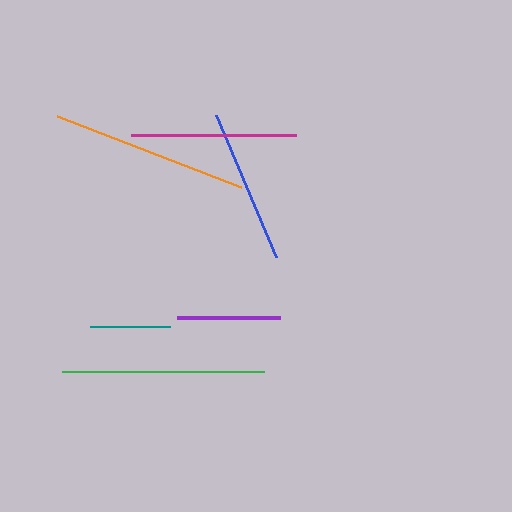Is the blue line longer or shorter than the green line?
The green line is longer than the blue line.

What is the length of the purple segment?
The purple segment is approximately 102 pixels long.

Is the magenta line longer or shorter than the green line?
The green line is longer than the magenta line.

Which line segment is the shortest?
The teal line is the shortest at approximately 79 pixels.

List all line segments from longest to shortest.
From longest to shortest: green, orange, magenta, blue, purple, teal.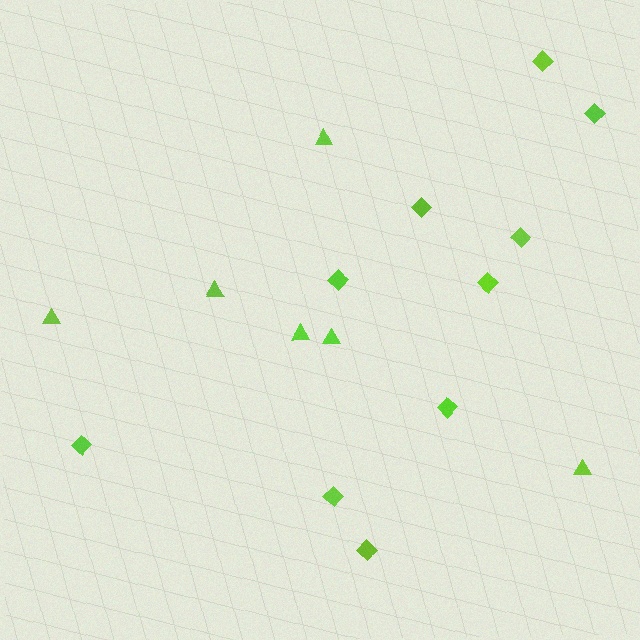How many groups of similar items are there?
There are 2 groups: one group of triangles (6) and one group of diamonds (10).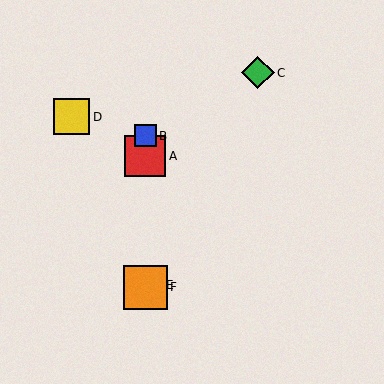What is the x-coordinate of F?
Object F is at x≈145.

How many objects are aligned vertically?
4 objects (A, B, E, F) are aligned vertically.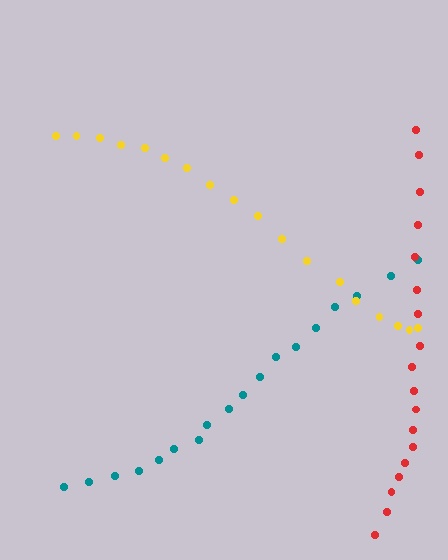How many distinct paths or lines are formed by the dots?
There are 3 distinct paths.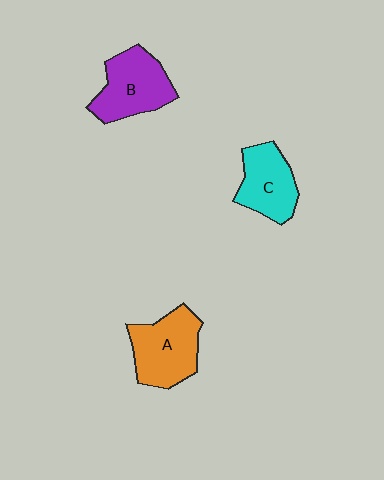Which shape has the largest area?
Shape A (orange).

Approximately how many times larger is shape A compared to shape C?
Approximately 1.2 times.